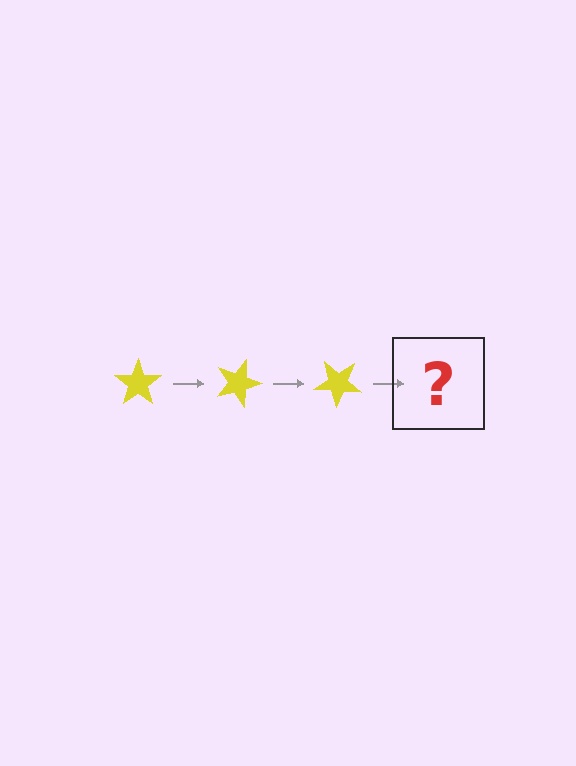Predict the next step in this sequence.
The next step is a yellow star rotated 60 degrees.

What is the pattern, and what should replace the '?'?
The pattern is that the star rotates 20 degrees each step. The '?' should be a yellow star rotated 60 degrees.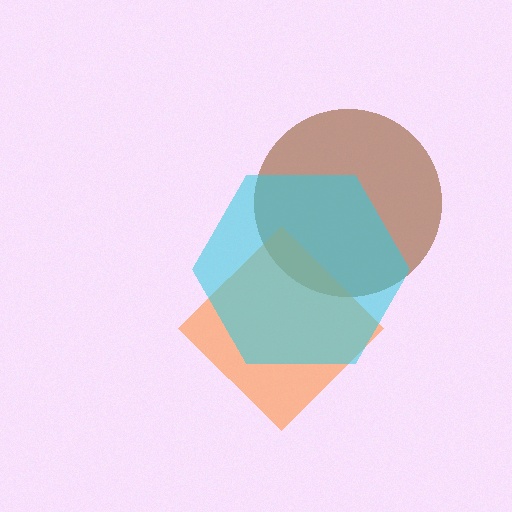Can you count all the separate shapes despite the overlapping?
Yes, there are 3 separate shapes.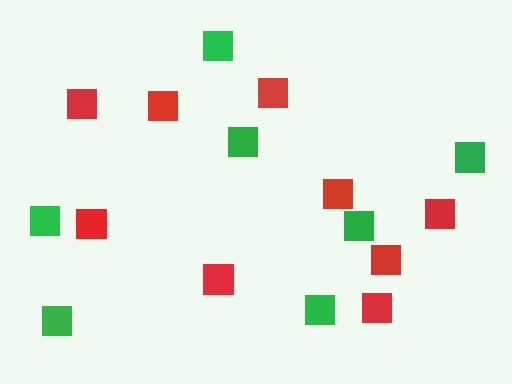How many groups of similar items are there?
There are 2 groups: one group of red squares (9) and one group of green squares (7).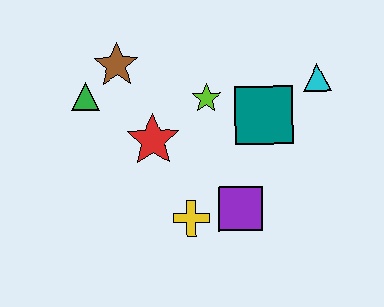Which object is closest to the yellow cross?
The purple square is closest to the yellow cross.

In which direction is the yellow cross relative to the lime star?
The yellow cross is below the lime star.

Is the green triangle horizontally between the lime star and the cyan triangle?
No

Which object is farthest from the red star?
The cyan triangle is farthest from the red star.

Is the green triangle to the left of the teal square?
Yes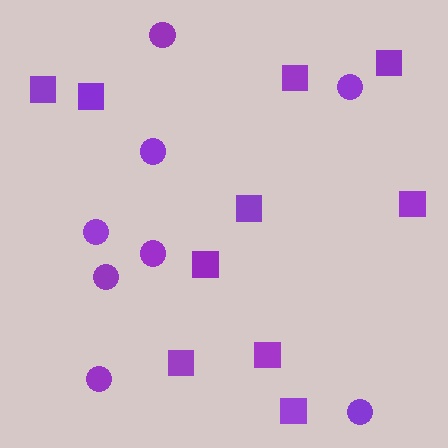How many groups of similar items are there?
There are 2 groups: one group of circles (8) and one group of squares (10).